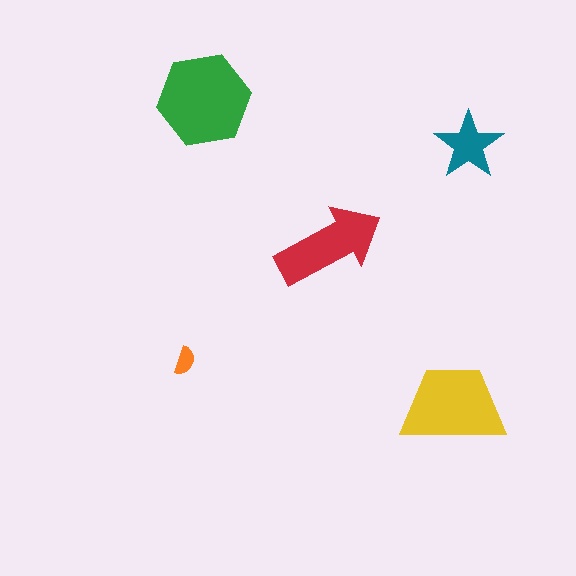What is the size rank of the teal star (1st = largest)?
4th.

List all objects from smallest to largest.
The orange semicircle, the teal star, the red arrow, the yellow trapezoid, the green hexagon.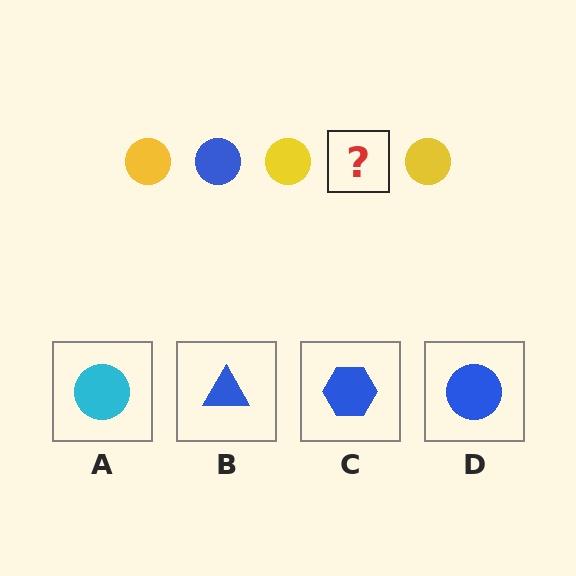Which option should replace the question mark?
Option D.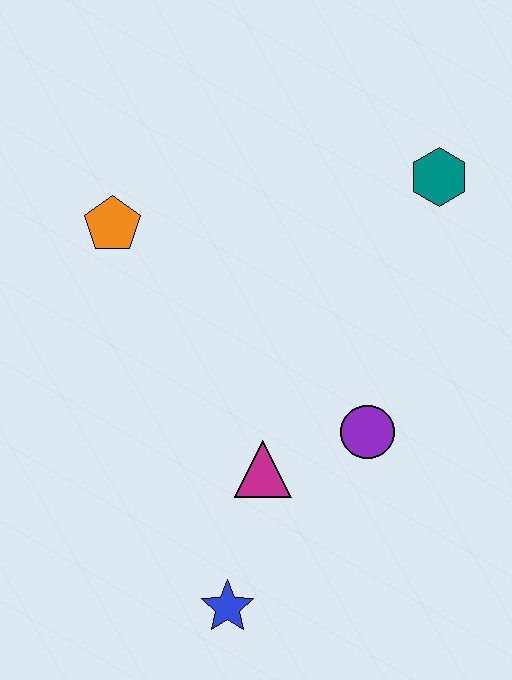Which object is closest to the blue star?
The magenta triangle is closest to the blue star.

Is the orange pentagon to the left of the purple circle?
Yes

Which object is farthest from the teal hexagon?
The blue star is farthest from the teal hexagon.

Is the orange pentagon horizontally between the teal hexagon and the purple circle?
No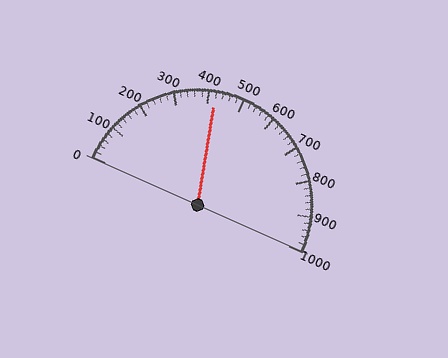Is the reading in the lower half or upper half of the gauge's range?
The reading is in the lower half of the range (0 to 1000).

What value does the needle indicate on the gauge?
The needle indicates approximately 420.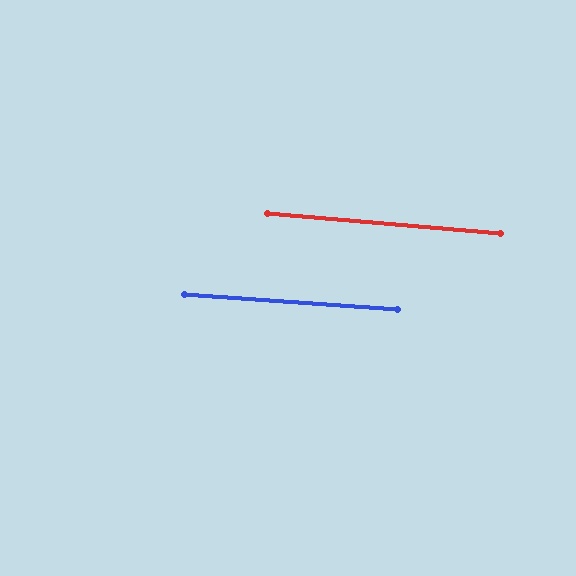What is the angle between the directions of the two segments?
Approximately 1 degree.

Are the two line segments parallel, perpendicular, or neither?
Parallel — their directions differ by only 0.9°.